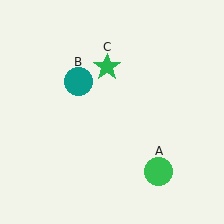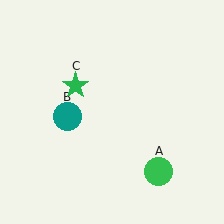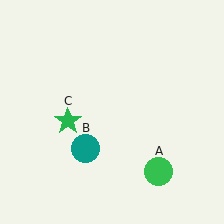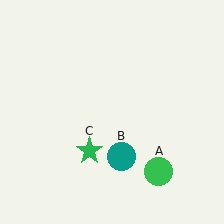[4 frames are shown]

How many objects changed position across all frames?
2 objects changed position: teal circle (object B), green star (object C).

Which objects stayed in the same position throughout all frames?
Green circle (object A) remained stationary.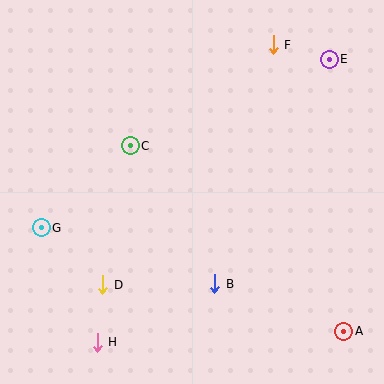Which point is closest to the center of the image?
Point C at (130, 146) is closest to the center.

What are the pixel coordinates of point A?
Point A is at (344, 331).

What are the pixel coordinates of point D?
Point D is at (103, 285).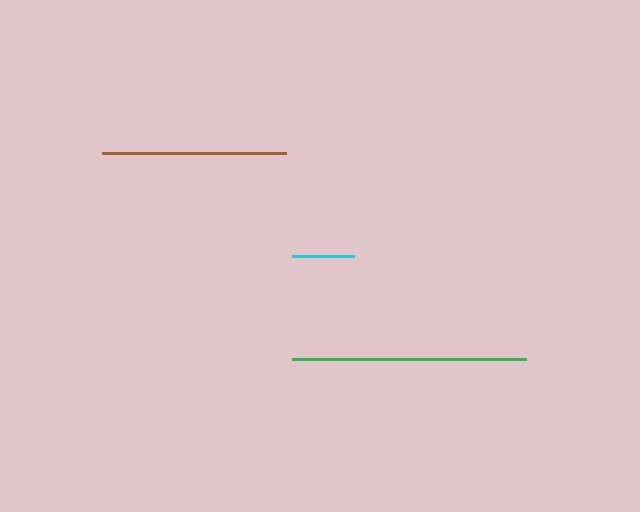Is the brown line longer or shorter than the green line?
The green line is longer than the brown line.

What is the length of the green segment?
The green segment is approximately 234 pixels long.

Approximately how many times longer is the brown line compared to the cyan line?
The brown line is approximately 3.0 times the length of the cyan line.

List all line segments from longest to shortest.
From longest to shortest: green, brown, cyan.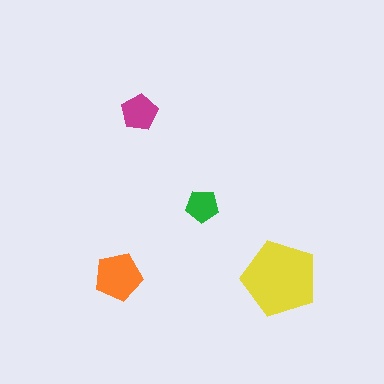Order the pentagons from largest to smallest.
the yellow one, the orange one, the magenta one, the green one.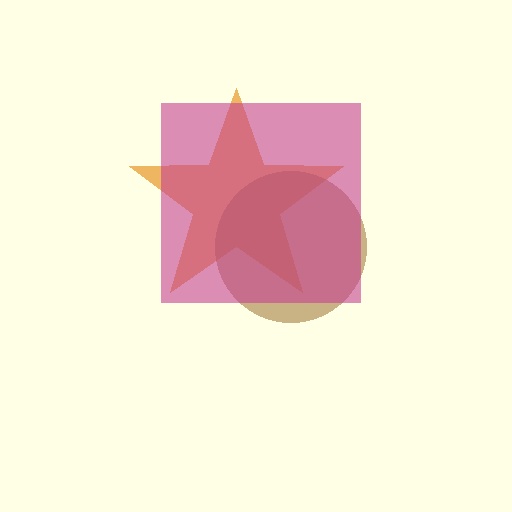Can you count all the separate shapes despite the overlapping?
Yes, there are 3 separate shapes.